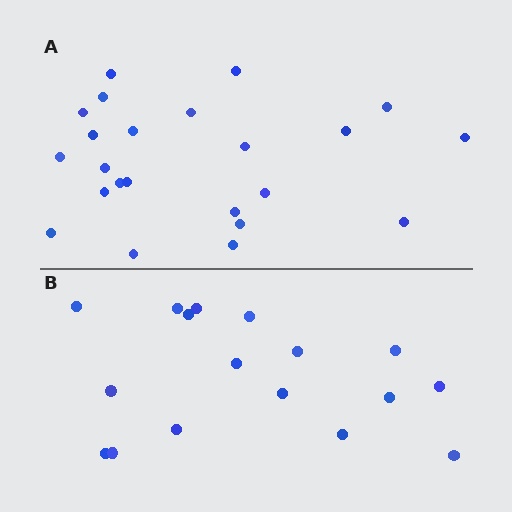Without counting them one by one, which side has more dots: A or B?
Region A (the top region) has more dots.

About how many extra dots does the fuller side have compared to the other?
Region A has about 6 more dots than region B.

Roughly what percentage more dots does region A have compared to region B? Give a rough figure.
About 35% more.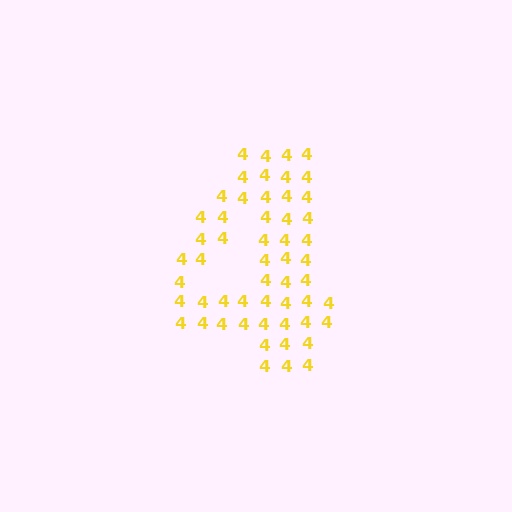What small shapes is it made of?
It is made of small digit 4's.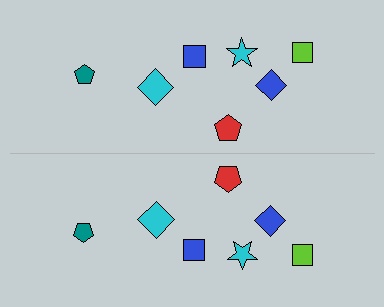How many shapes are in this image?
There are 14 shapes in this image.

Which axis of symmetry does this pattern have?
The pattern has a horizontal axis of symmetry running through the center of the image.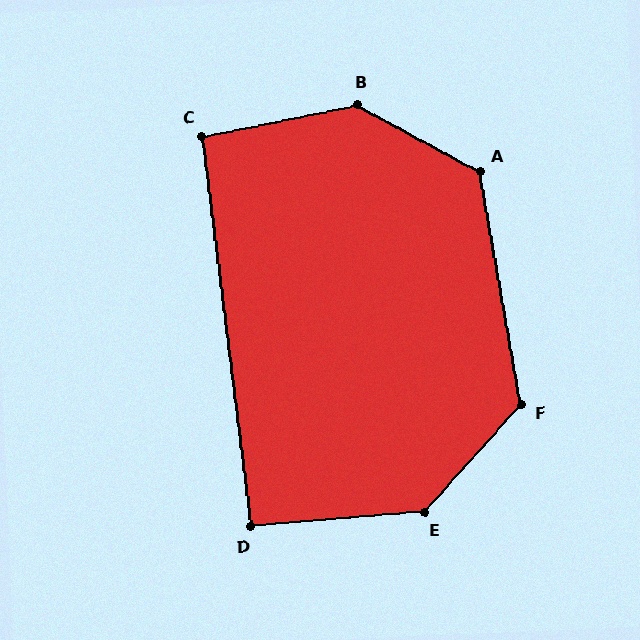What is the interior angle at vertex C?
Approximately 94 degrees (approximately right).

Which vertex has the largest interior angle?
B, at approximately 140 degrees.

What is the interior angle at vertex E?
Approximately 137 degrees (obtuse).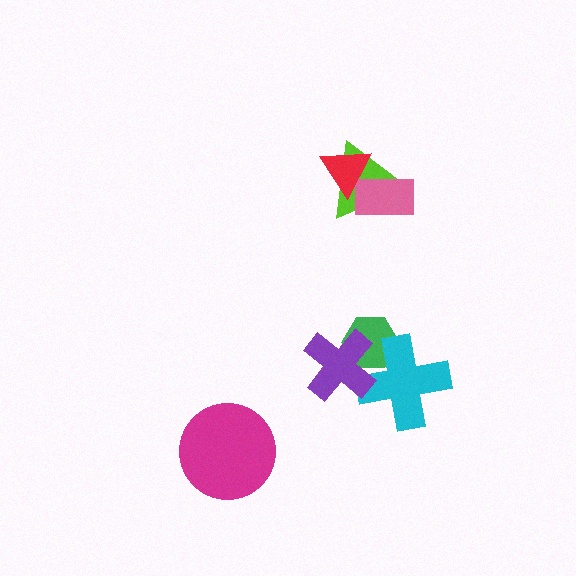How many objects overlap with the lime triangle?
2 objects overlap with the lime triangle.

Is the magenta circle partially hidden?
No, no other shape covers it.